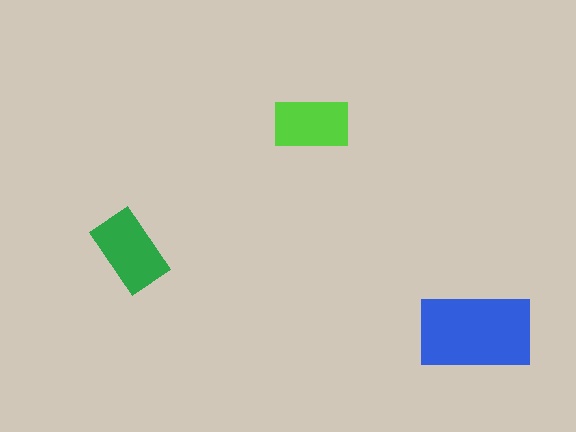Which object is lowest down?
The blue rectangle is bottommost.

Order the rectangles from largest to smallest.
the blue one, the green one, the lime one.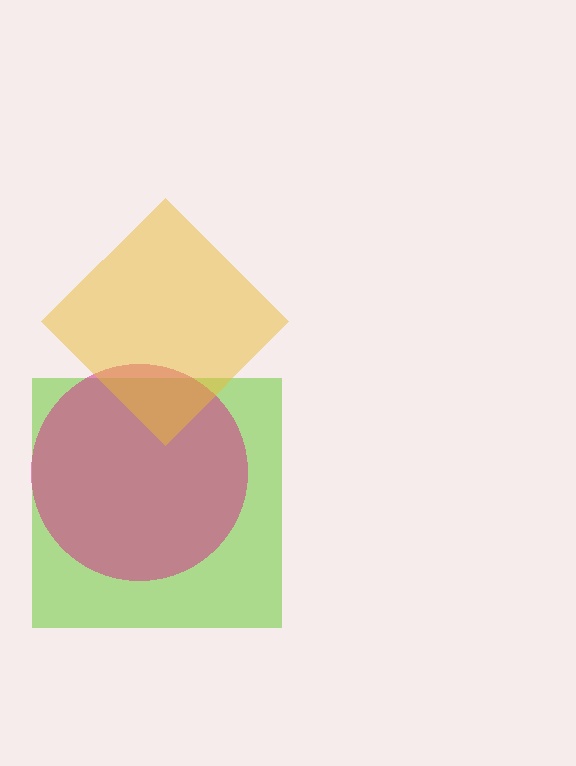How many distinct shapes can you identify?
There are 3 distinct shapes: a lime square, a magenta circle, a yellow diamond.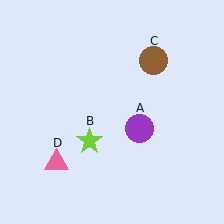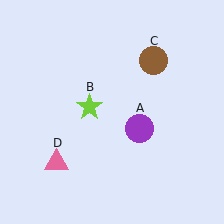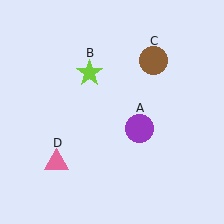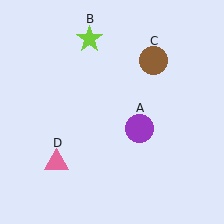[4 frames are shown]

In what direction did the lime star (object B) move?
The lime star (object B) moved up.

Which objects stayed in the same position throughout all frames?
Purple circle (object A) and brown circle (object C) and pink triangle (object D) remained stationary.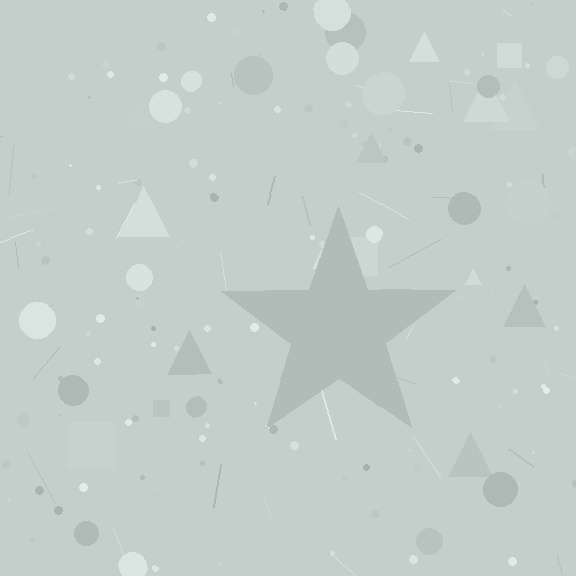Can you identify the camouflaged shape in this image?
The camouflaged shape is a star.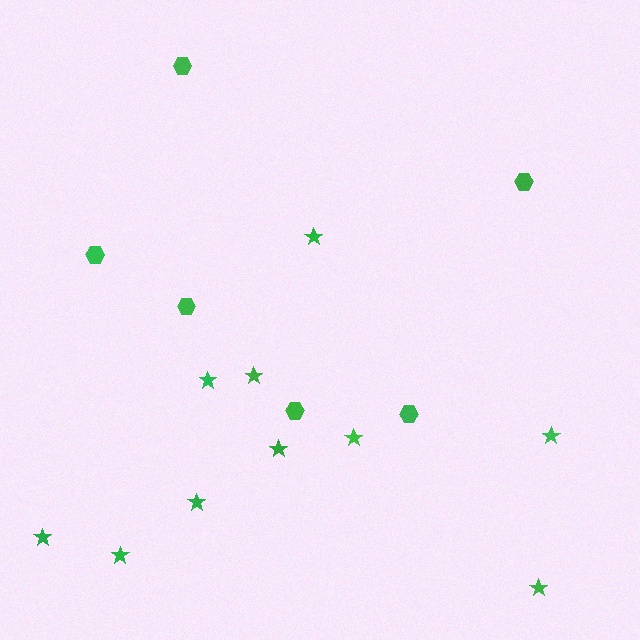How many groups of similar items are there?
There are 2 groups: one group of stars (10) and one group of hexagons (6).